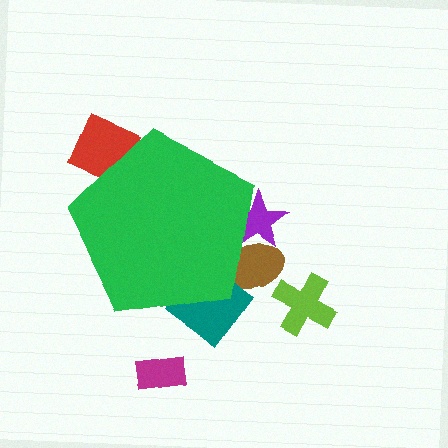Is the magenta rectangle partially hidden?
No, the magenta rectangle is fully visible.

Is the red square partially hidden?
Yes, the red square is partially hidden behind the green pentagon.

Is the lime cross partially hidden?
No, the lime cross is fully visible.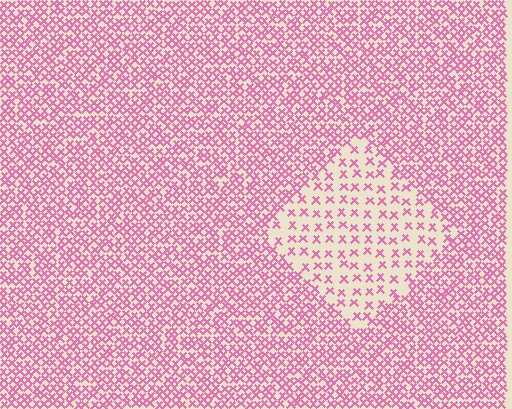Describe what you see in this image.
The image contains small pink elements arranged at two different densities. A diamond-shaped region is visible where the elements are less densely packed than the surrounding area.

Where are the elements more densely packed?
The elements are more densely packed outside the diamond boundary.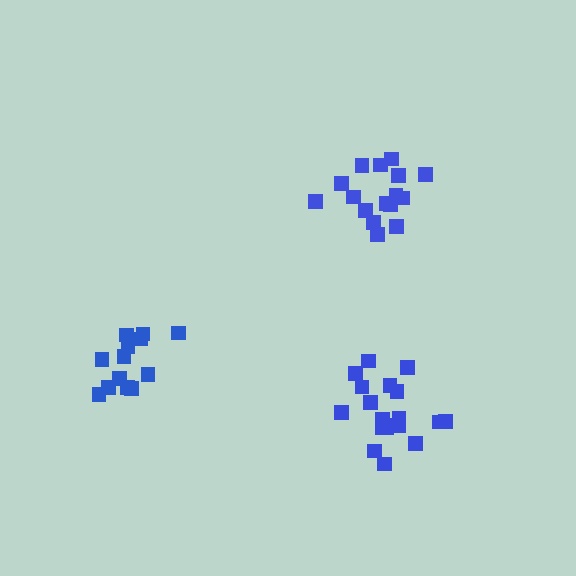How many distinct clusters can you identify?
There are 3 distinct clusters.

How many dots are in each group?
Group 1: 13 dots, Group 2: 16 dots, Group 3: 19 dots (48 total).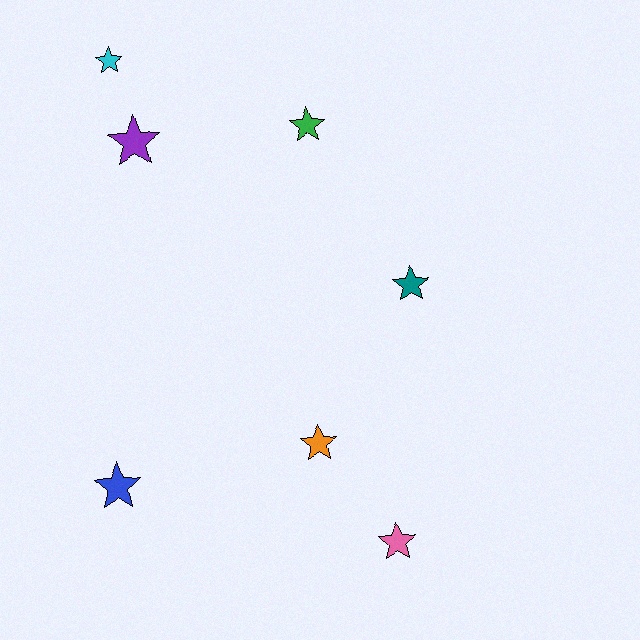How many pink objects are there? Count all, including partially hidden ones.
There is 1 pink object.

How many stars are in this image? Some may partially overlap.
There are 7 stars.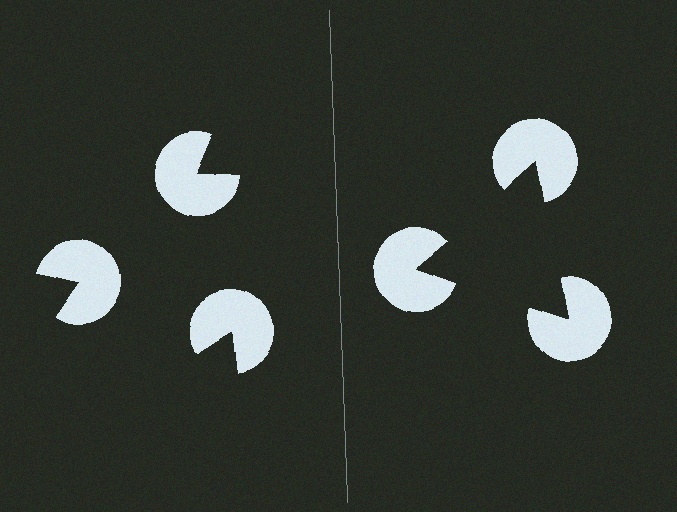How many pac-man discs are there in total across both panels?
6 — 3 on each side.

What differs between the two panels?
The pac-man discs are positioned identically on both sides; only the wedge orientations differ. On the right they align to a triangle; on the left they are misaligned.